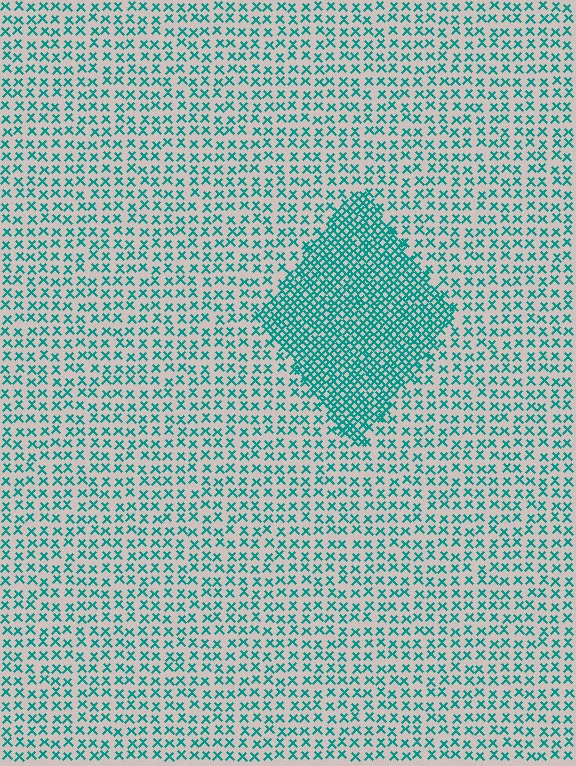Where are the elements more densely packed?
The elements are more densely packed inside the diamond boundary.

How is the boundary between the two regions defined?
The boundary is defined by a change in element density (approximately 2.5x ratio). All elements are the same color, size, and shape.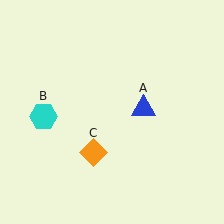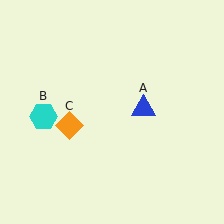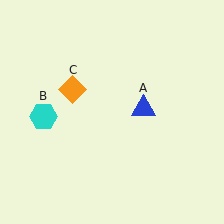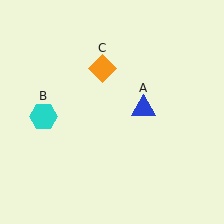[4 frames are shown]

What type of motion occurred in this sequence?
The orange diamond (object C) rotated clockwise around the center of the scene.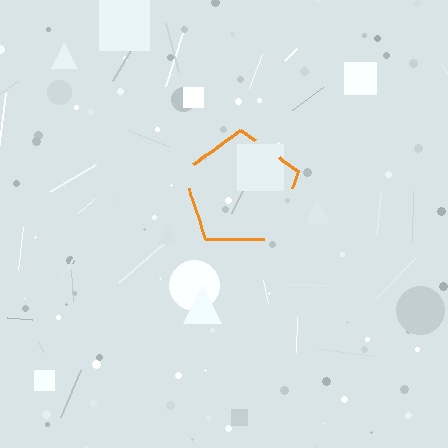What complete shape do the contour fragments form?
The contour fragments form a pentagon.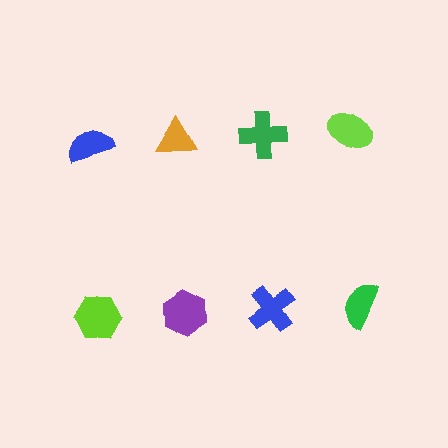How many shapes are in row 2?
4 shapes.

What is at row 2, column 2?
A purple hexagon.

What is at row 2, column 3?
A blue cross.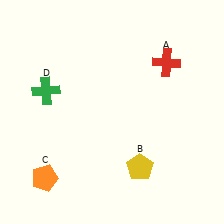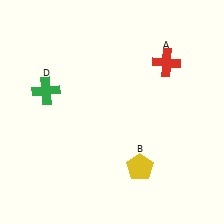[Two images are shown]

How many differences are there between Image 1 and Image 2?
There is 1 difference between the two images.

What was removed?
The orange pentagon (C) was removed in Image 2.